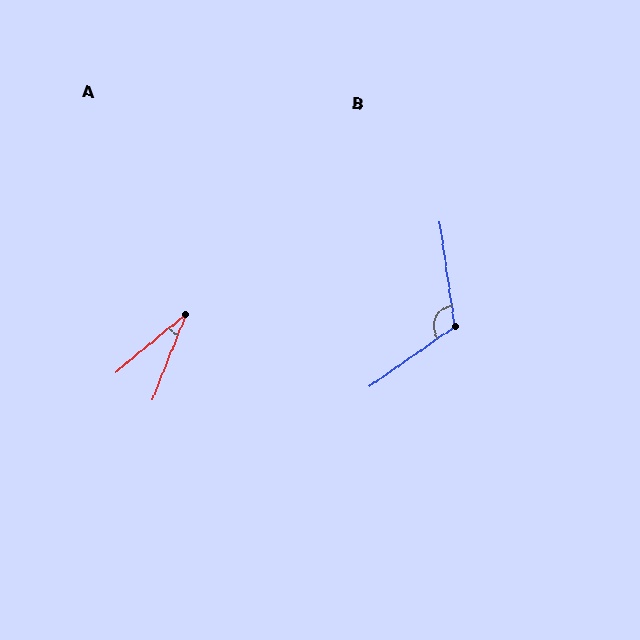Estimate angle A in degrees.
Approximately 29 degrees.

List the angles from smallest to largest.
A (29°), B (117°).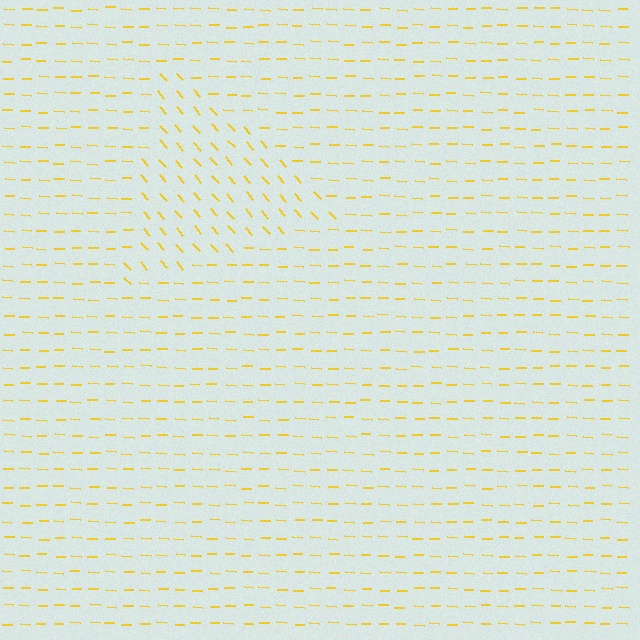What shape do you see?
I see a triangle.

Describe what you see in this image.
The image is filled with small yellow line segments. A triangle region in the image has lines oriented differently from the surrounding lines, creating a visible texture boundary.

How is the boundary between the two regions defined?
The boundary is defined purely by a change in line orientation (approximately 45 degrees difference). All lines are the same color and thickness.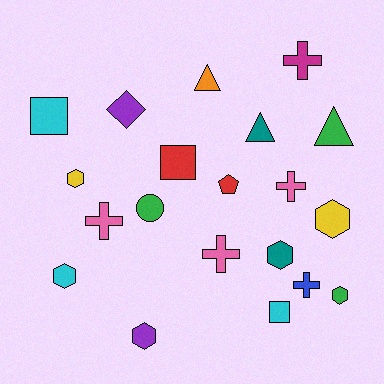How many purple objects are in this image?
There are 2 purple objects.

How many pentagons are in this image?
There is 1 pentagon.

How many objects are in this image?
There are 20 objects.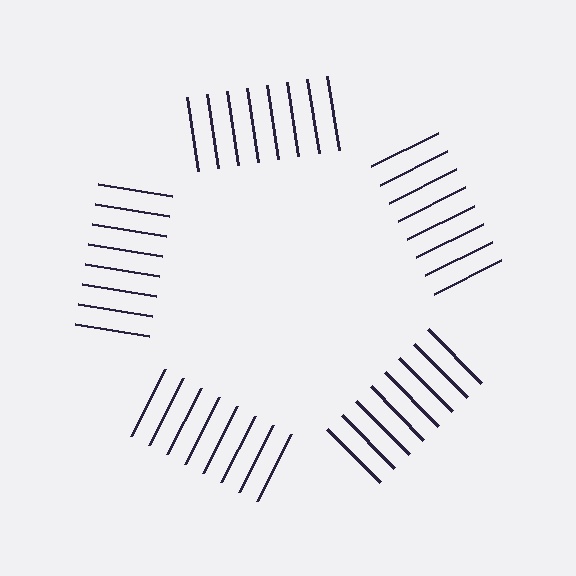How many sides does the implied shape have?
5 sides — the line-ends trace a pentagon.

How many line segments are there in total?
40 — 8 along each of the 5 edges.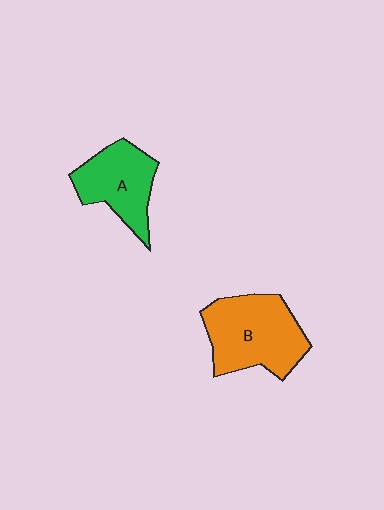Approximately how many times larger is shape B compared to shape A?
Approximately 1.3 times.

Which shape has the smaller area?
Shape A (green).